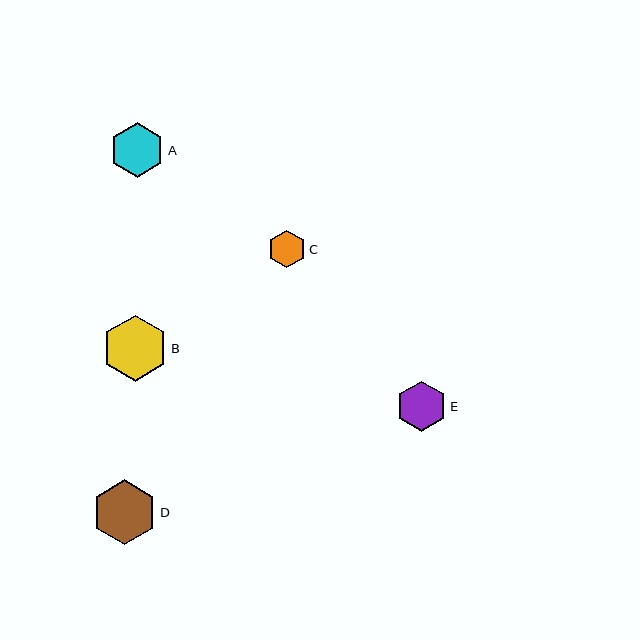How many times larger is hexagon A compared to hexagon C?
Hexagon A is approximately 1.5 times the size of hexagon C.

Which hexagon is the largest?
Hexagon B is the largest with a size of approximately 66 pixels.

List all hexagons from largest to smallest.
From largest to smallest: B, D, A, E, C.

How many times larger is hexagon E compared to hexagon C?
Hexagon E is approximately 1.3 times the size of hexagon C.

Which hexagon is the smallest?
Hexagon C is the smallest with a size of approximately 38 pixels.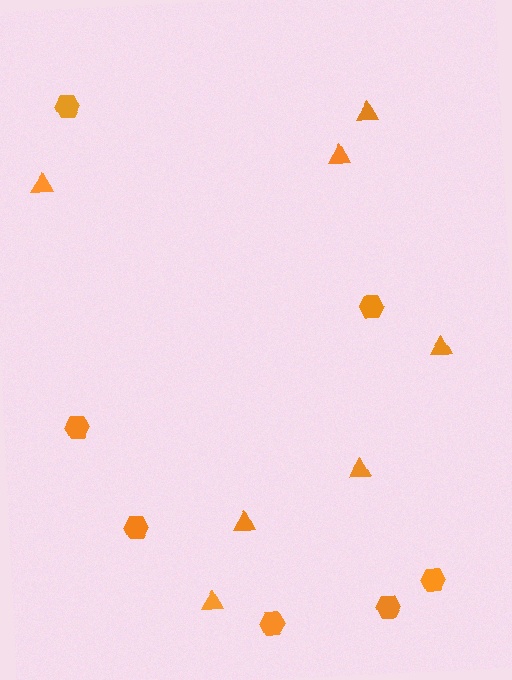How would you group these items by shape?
There are 2 groups: one group of triangles (7) and one group of hexagons (7).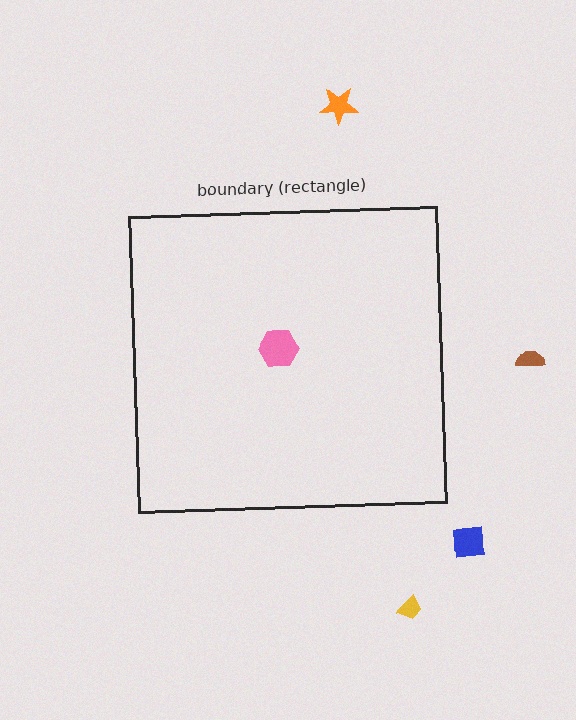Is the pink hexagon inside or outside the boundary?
Inside.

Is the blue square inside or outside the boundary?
Outside.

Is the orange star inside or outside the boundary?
Outside.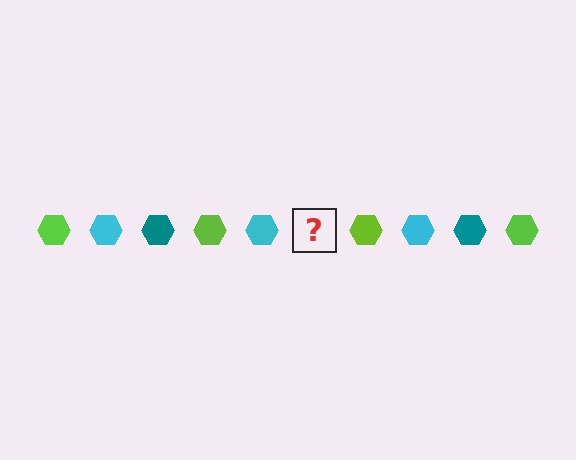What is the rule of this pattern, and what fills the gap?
The rule is that the pattern cycles through lime, cyan, teal hexagons. The gap should be filled with a teal hexagon.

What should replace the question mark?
The question mark should be replaced with a teal hexagon.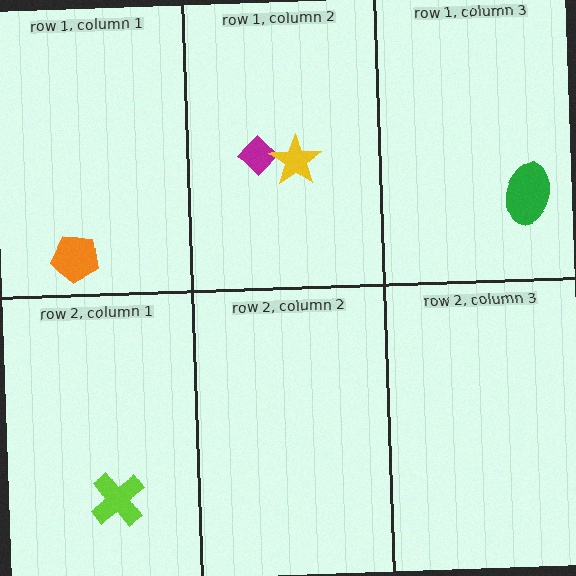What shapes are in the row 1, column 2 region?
The magenta diamond, the yellow star.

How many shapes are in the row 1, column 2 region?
2.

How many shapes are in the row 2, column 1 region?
1.